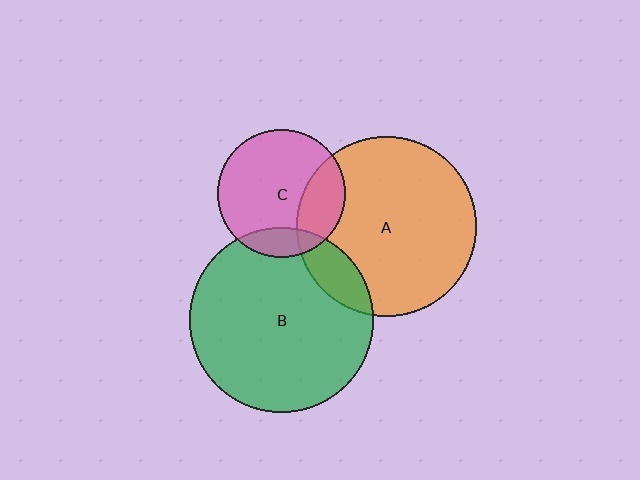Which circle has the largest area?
Circle B (green).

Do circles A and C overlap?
Yes.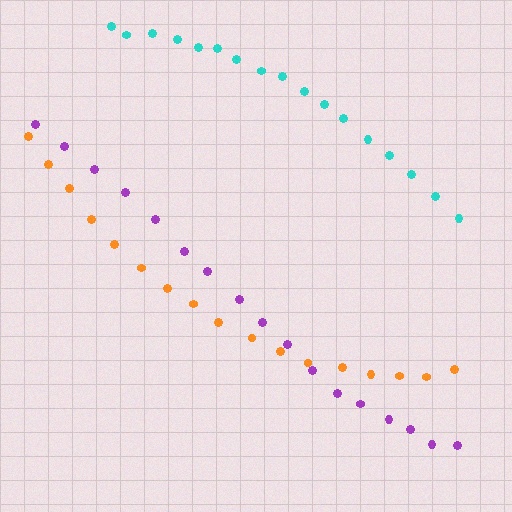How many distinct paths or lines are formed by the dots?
There are 3 distinct paths.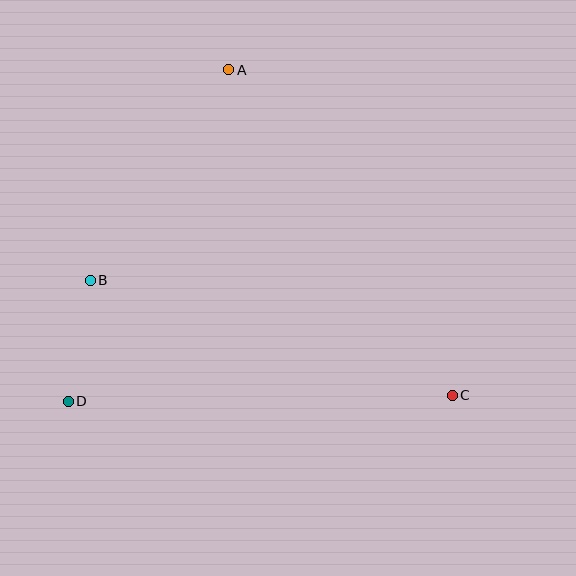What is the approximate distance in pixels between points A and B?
The distance between A and B is approximately 252 pixels.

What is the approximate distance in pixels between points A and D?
The distance between A and D is approximately 368 pixels.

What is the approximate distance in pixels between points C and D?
The distance between C and D is approximately 384 pixels.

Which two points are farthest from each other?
Points A and C are farthest from each other.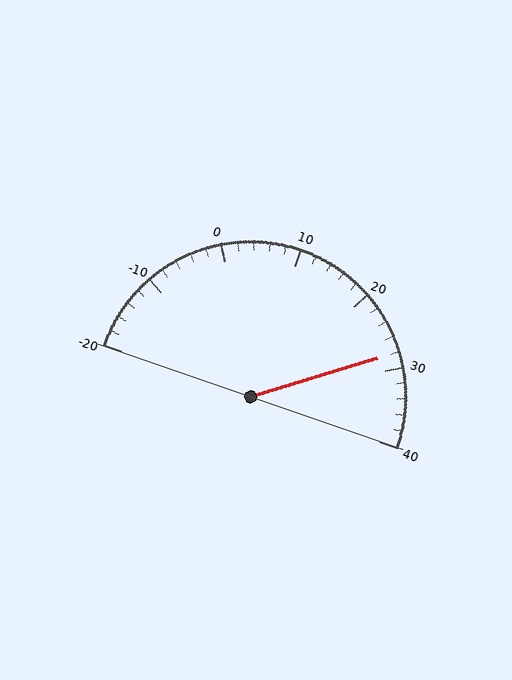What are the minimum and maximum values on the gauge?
The gauge ranges from -20 to 40.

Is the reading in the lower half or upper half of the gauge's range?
The reading is in the upper half of the range (-20 to 40).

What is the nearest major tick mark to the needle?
The nearest major tick mark is 30.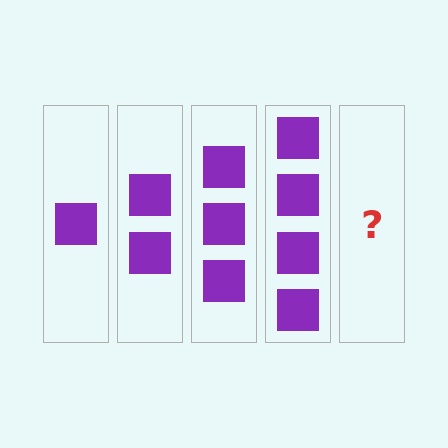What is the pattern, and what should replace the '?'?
The pattern is that each step adds one more square. The '?' should be 5 squares.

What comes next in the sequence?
The next element should be 5 squares.